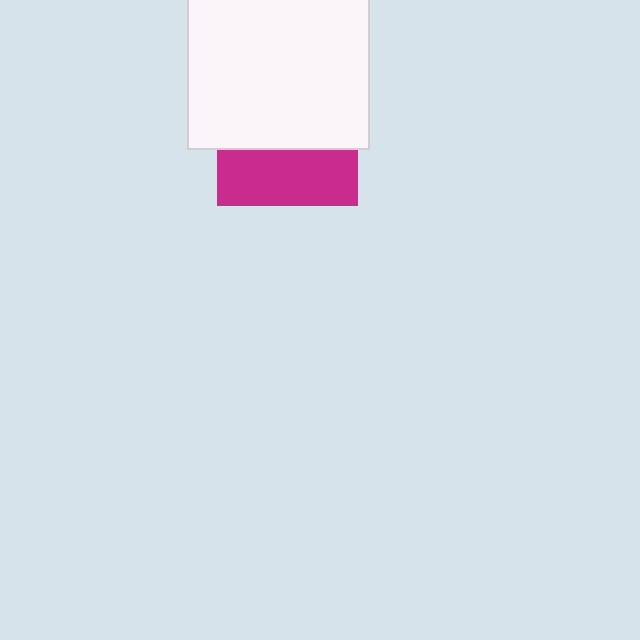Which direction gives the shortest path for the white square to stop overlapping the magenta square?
Moving up gives the shortest separation.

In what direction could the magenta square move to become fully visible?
The magenta square could move down. That would shift it out from behind the white square entirely.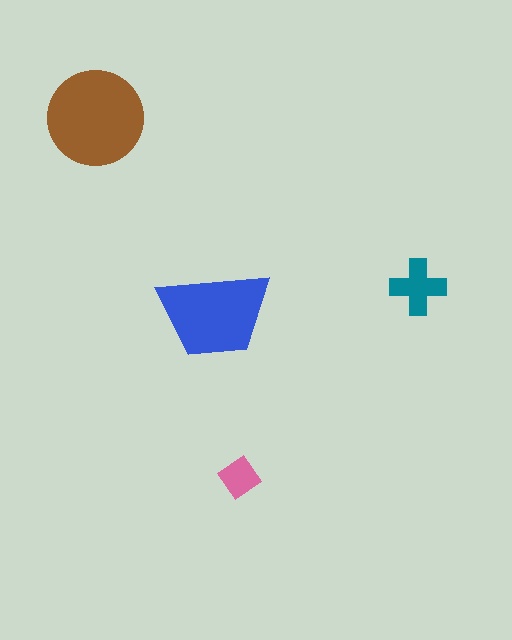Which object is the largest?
The brown circle.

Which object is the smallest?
The pink diamond.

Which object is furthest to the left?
The brown circle is leftmost.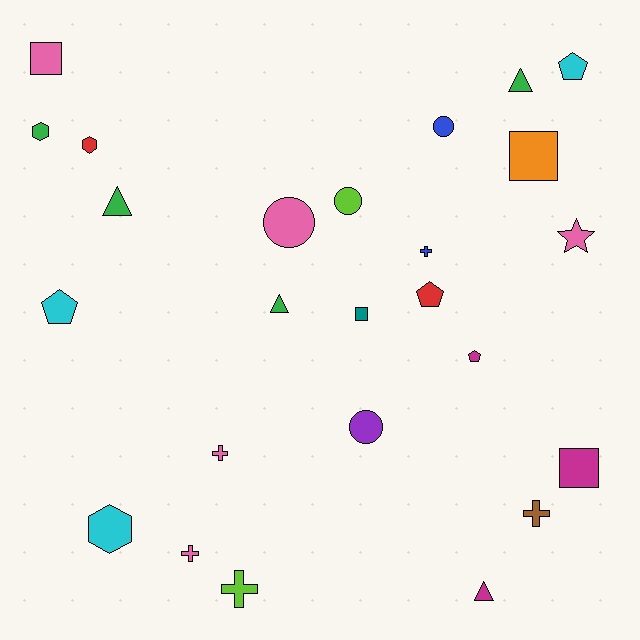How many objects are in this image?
There are 25 objects.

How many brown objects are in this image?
There is 1 brown object.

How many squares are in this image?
There are 4 squares.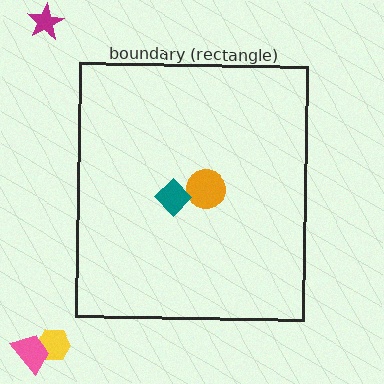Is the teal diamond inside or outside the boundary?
Inside.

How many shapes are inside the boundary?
2 inside, 3 outside.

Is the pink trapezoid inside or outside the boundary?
Outside.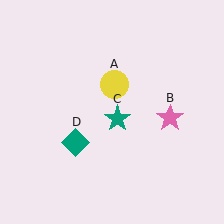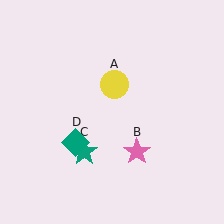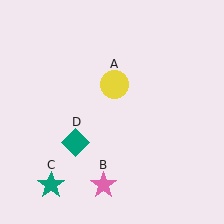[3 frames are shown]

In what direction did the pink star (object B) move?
The pink star (object B) moved down and to the left.